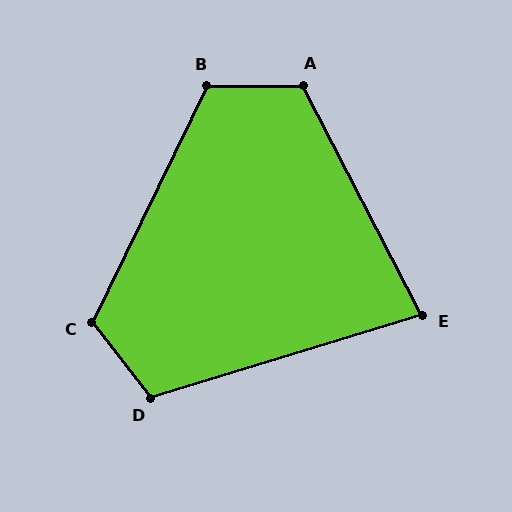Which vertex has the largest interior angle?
A, at approximately 117 degrees.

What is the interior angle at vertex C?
Approximately 116 degrees (obtuse).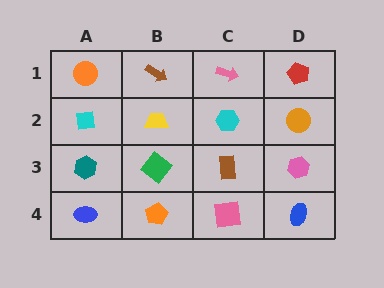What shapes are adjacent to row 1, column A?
A cyan square (row 2, column A), a brown arrow (row 1, column B).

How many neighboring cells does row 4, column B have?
3.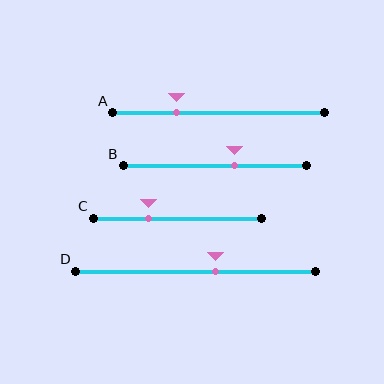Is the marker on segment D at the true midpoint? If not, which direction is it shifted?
No, the marker on segment D is shifted to the right by about 8% of the segment length.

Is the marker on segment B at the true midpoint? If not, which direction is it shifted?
No, the marker on segment B is shifted to the right by about 11% of the segment length.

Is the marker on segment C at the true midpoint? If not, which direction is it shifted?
No, the marker on segment C is shifted to the left by about 17% of the segment length.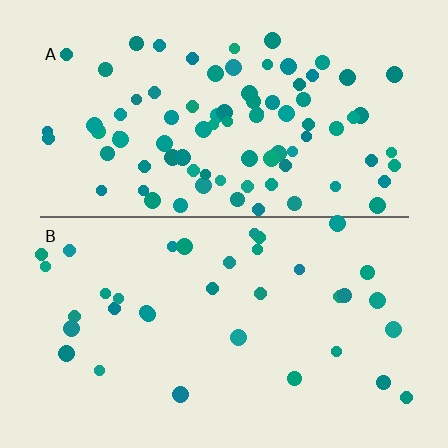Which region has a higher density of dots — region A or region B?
A (the top).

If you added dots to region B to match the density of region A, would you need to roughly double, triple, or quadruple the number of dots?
Approximately double.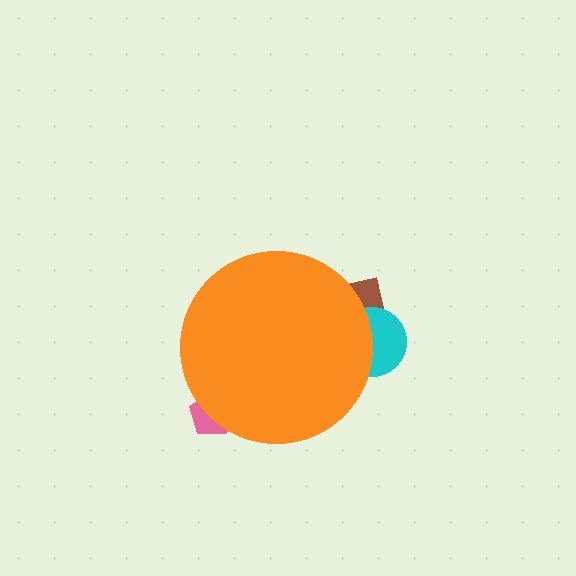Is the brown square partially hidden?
Yes, the brown square is partially hidden behind the orange circle.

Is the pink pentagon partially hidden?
Yes, the pink pentagon is partially hidden behind the orange circle.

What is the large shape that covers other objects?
An orange circle.